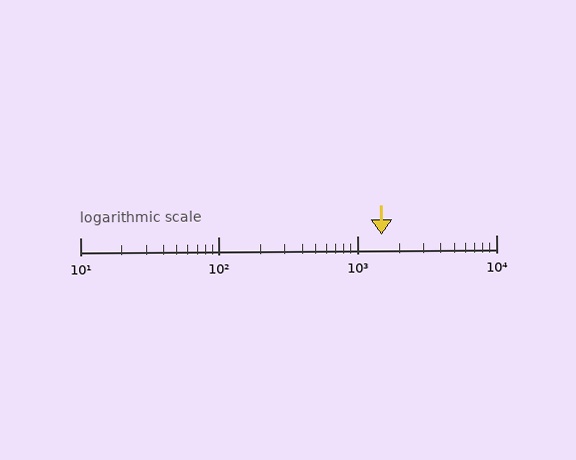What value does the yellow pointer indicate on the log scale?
The pointer indicates approximately 1500.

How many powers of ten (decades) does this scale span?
The scale spans 3 decades, from 10 to 10000.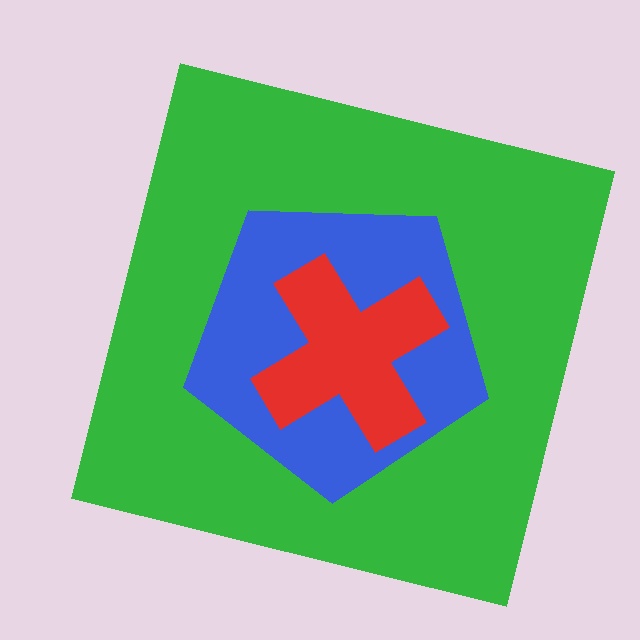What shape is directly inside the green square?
The blue pentagon.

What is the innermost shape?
The red cross.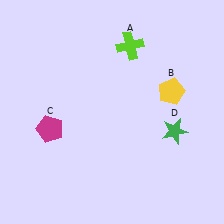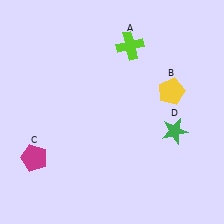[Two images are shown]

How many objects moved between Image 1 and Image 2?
1 object moved between the two images.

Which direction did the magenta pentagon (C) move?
The magenta pentagon (C) moved down.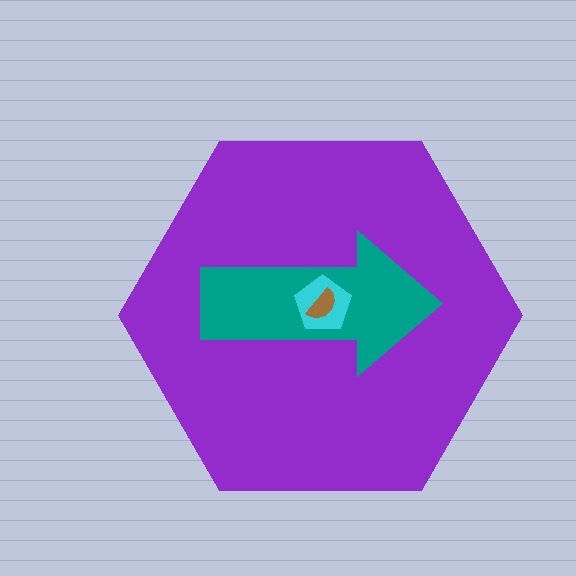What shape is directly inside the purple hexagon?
The teal arrow.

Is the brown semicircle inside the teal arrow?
Yes.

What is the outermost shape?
The purple hexagon.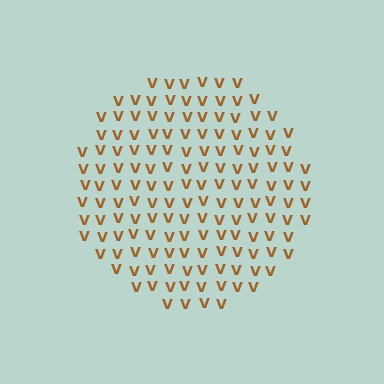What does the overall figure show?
The overall figure shows a circle.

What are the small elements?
The small elements are letter V's.